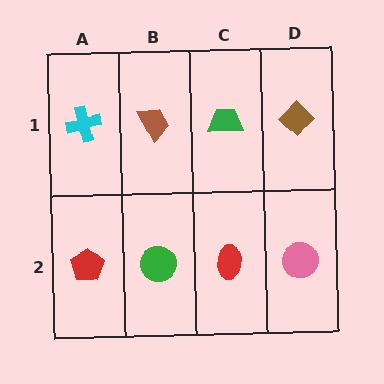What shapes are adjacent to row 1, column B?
A green circle (row 2, column B), a cyan cross (row 1, column A), a green trapezoid (row 1, column C).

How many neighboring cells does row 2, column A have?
2.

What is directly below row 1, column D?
A pink circle.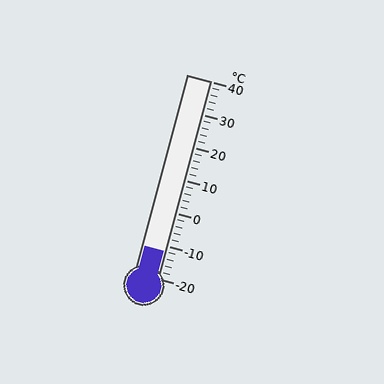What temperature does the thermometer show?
The thermometer shows approximately -12°C.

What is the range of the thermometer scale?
The thermometer scale ranges from -20°C to 40°C.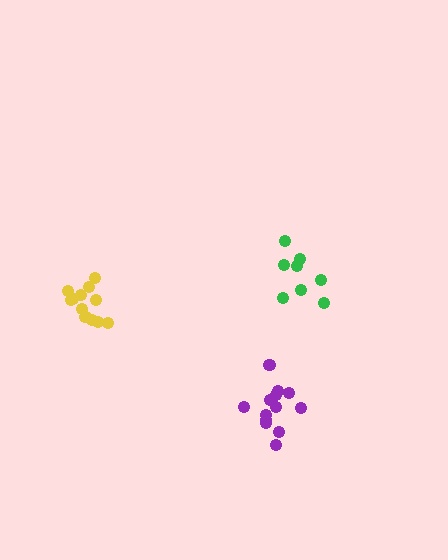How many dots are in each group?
Group 1: 8 dots, Group 2: 12 dots, Group 3: 13 dots (33 total).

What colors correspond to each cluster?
The clusters are colored: green, yellow, purple.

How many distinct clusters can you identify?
There are 3 distinct clusters.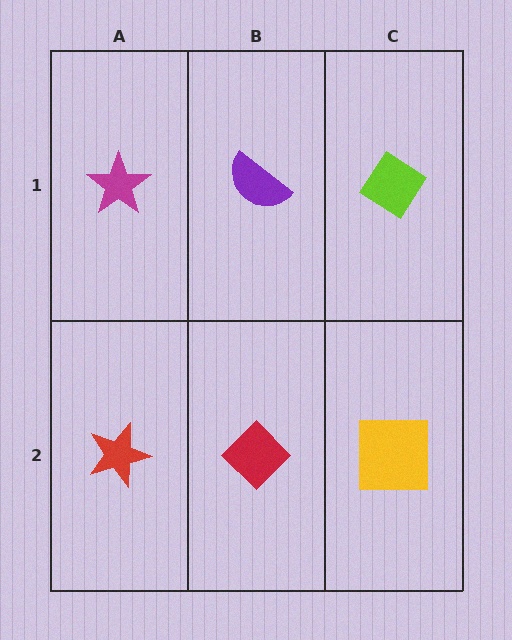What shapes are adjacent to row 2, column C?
A lime diamond (row 1, column C), a red diamond (row 2, column B).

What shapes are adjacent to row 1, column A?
A red star (row 2, column A), a purple semicircle (row 1, column B).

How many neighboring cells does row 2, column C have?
2.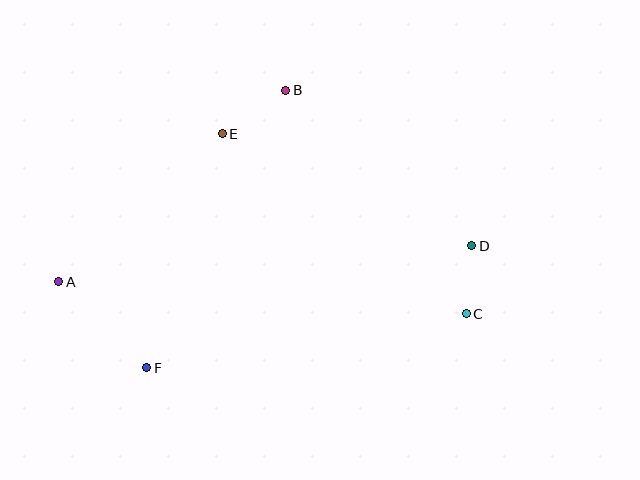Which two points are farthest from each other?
Points A and D are farthest from each other.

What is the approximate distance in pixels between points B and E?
The distance between B and E is approximately 77 pixels.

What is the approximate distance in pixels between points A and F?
The distance between A and F is approximately 123 pixels.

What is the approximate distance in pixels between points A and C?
The distance between A and C is approximately 409 pixels.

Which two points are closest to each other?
Points C and D are closest to each other.